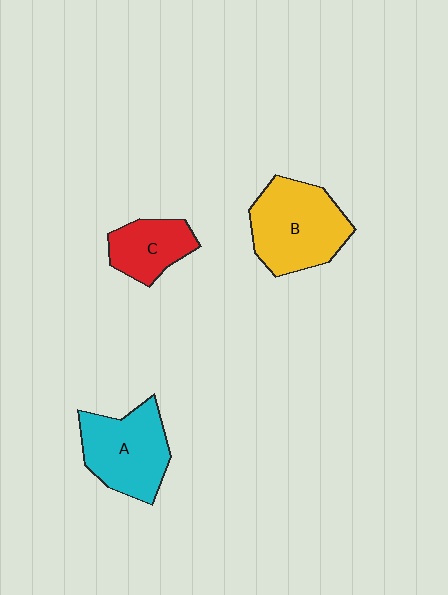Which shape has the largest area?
Shape B (yellow).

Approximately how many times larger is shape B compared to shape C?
Approximately 1.7 times.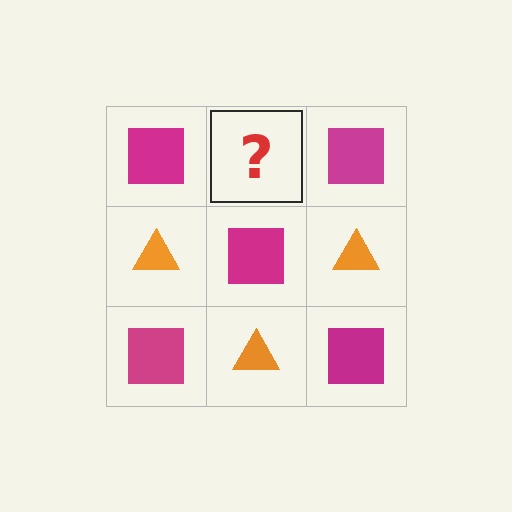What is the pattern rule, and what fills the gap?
The rule is that it alternates magenta square and orange triangle in a checkerboard pattern. The gap should be filled with an orange triangle.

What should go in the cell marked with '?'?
The missing cell should contain an orange triangle.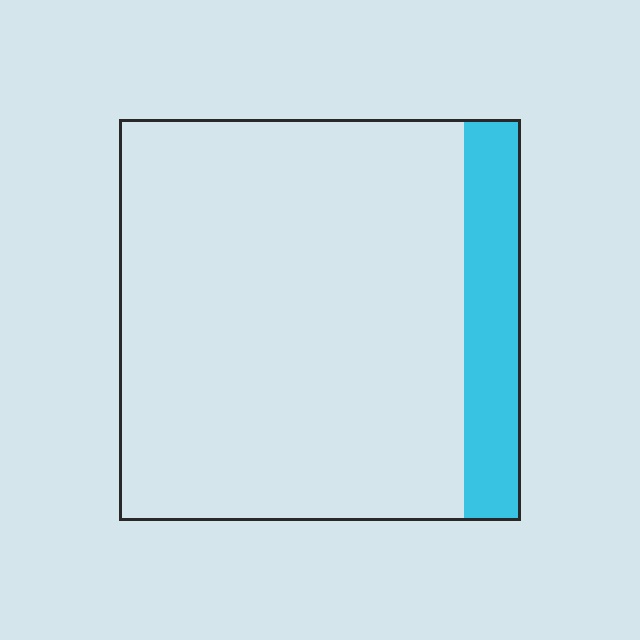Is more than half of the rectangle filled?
No.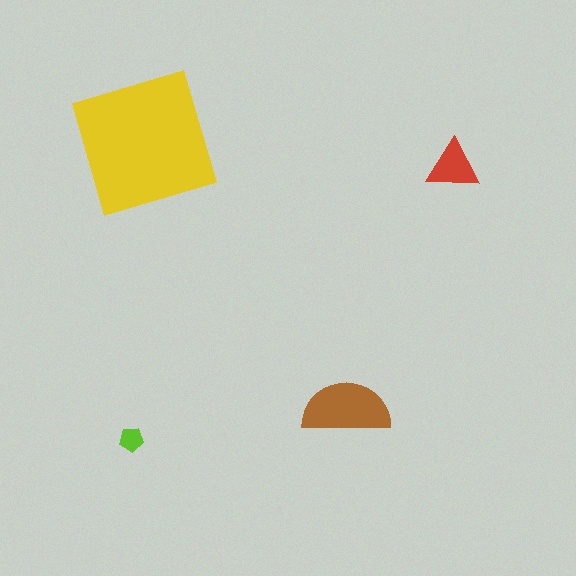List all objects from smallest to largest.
The lime pentagon, the red triangle, the brown semicircle, the yellow square.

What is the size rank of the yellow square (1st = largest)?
1st.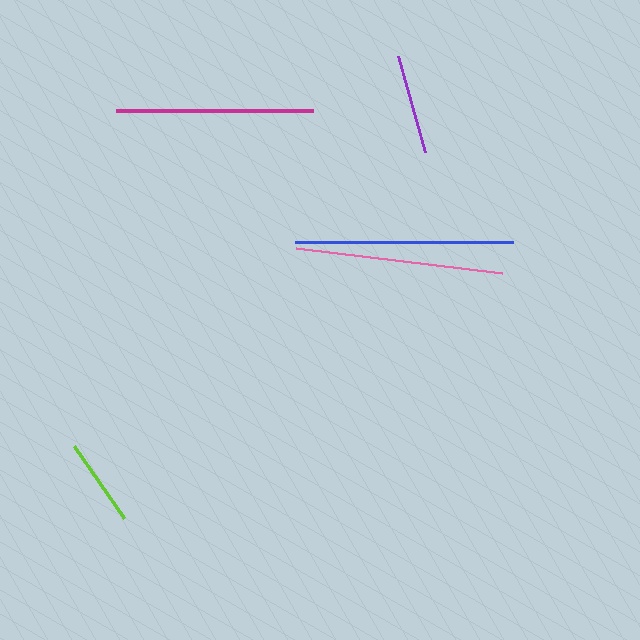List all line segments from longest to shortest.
From longest to shortest: blue, pink, magenta, purple, lime.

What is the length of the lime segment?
The lime segment is approximately 88 pixels long.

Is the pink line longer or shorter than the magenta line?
The pink line is longer than the magenta line.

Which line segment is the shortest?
The lime line is the shortest at approximately 88 pixels.